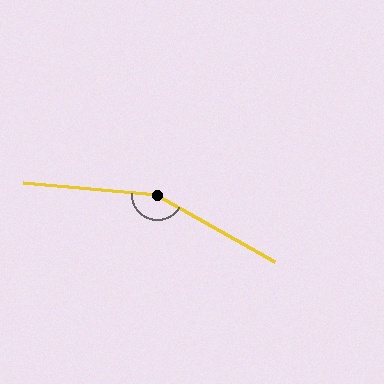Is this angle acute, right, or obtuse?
It is obtuse.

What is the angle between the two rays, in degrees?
Approximately 155 degrees.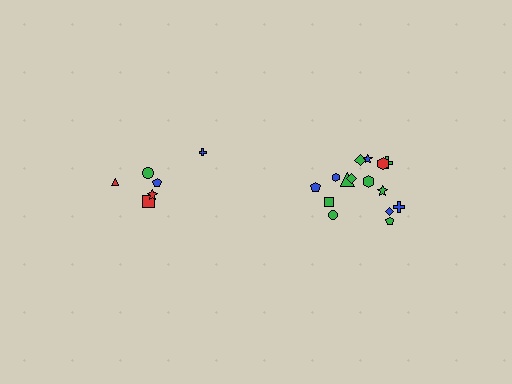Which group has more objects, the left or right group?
The right group.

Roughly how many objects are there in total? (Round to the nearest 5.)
Roughly 20 objects in total.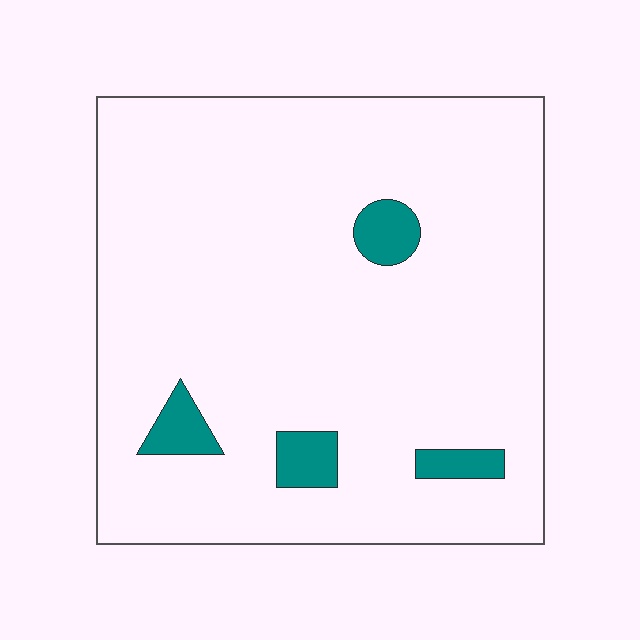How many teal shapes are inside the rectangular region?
4.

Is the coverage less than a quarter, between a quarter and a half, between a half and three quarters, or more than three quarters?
Less than a quarter.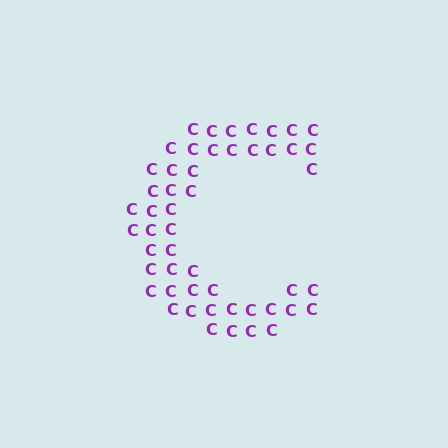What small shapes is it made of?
It is made of small letter C's.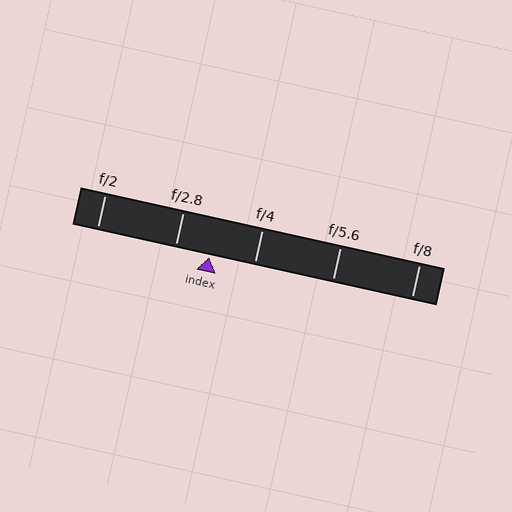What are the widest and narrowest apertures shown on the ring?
The widest aperture shown is f/2 and the narrowest is f/8.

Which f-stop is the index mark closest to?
The index mark is closest to f/2.8.